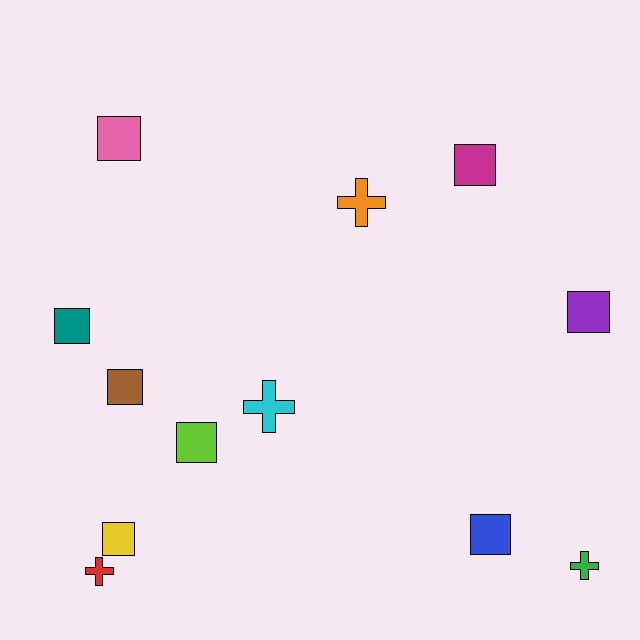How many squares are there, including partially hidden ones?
There are 8 squares.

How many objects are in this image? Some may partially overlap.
There are 12 objects.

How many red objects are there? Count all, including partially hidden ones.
There is 1 red object.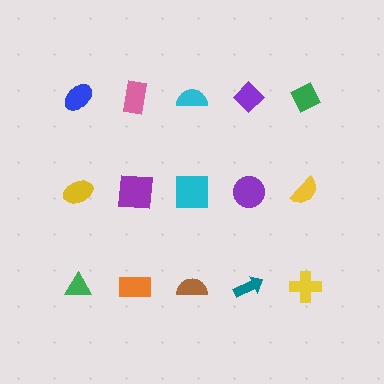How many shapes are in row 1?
5 shapes.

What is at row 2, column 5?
A yellow semicircle.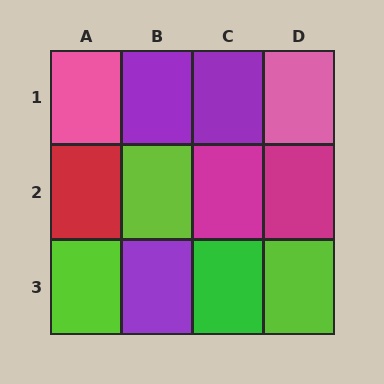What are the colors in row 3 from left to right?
Lime, purple, green, lime.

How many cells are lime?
3 cells are lime.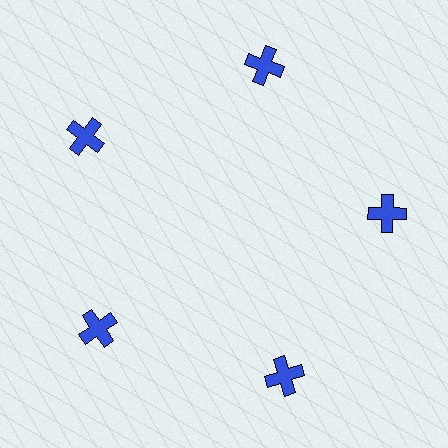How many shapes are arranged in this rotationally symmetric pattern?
There are 5 shapes, arranged in 5 groups of 1.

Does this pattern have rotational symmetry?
Yes, this pattern has 5-fold rotational symmetry. It looks the same after rotating 72 degrees around the center.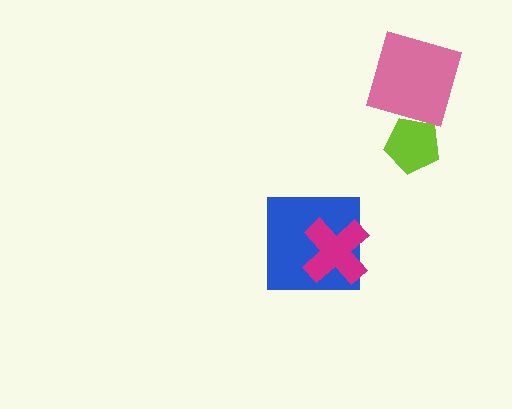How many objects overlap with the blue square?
1 object overlaps with the blue square.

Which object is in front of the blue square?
The magenta cross is in front of the blue square.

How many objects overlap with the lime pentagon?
0 objects overlap with the lime pentagon.